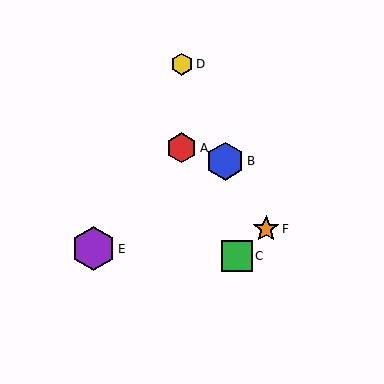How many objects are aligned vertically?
2 objects (A, D) are aligned vertically.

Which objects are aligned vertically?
Objects A, D are aligned vertically.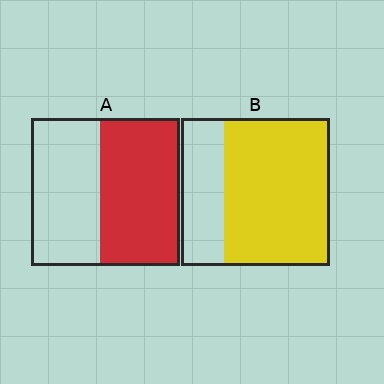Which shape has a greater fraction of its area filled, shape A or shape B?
Shape B.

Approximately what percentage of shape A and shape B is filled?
A is approximately 55% and B is approximately 70%.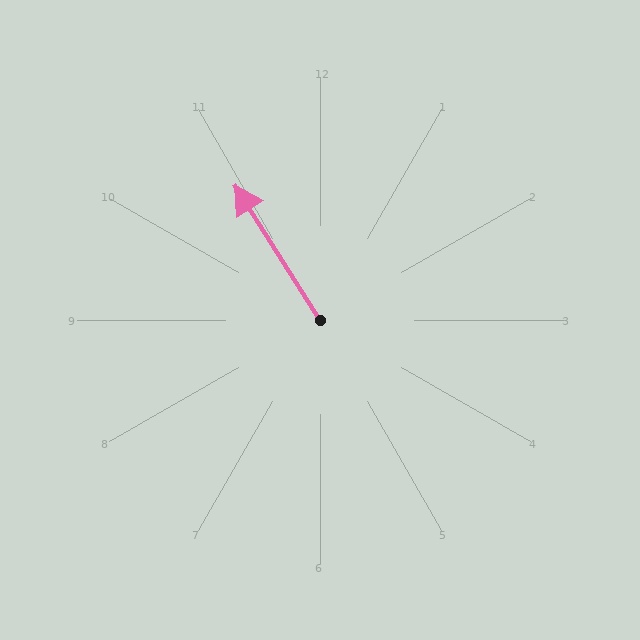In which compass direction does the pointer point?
Northwest.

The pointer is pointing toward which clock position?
Roughly 11 o'clock.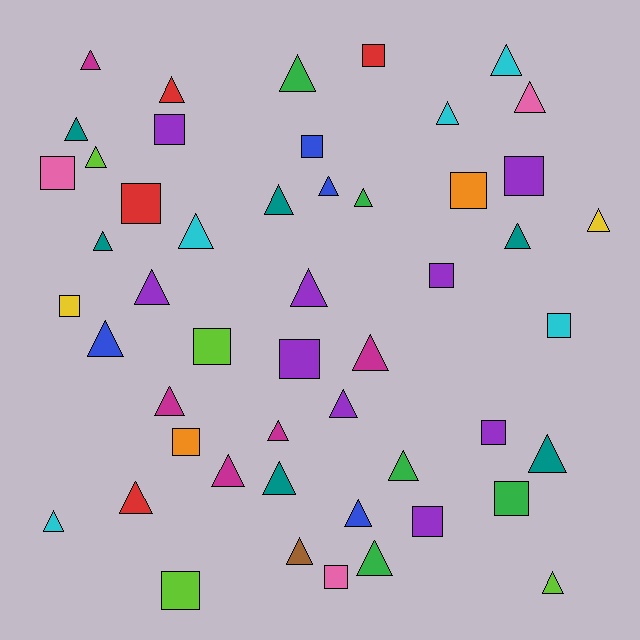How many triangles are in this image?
There are 32 triangles.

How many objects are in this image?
There are 50 objects.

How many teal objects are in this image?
There are 6 teal objects.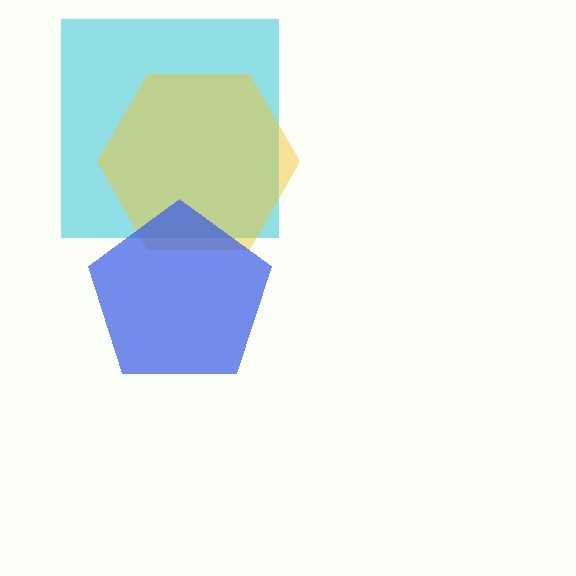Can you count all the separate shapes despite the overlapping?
Yes, there are 3 separate shapes.